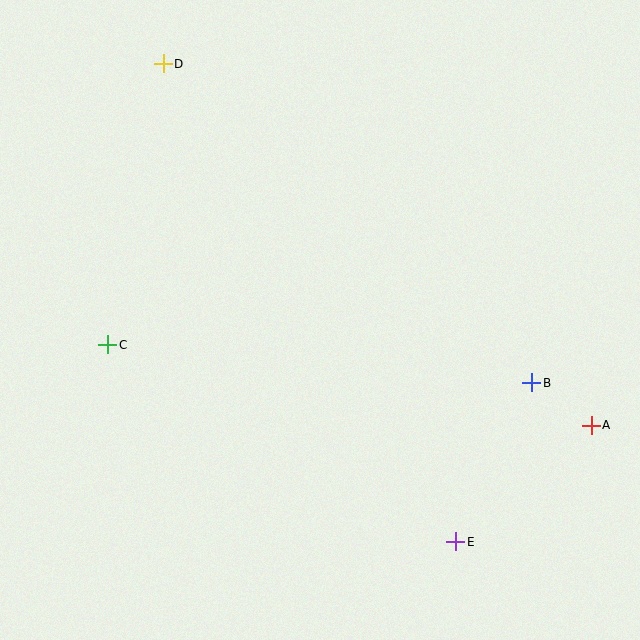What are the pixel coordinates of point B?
Point B is at (532, 383).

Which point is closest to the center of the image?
Point C at (107, 345) is closest to the center.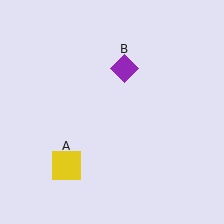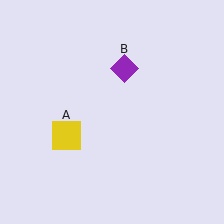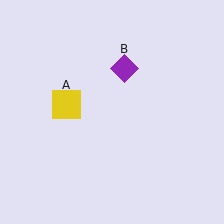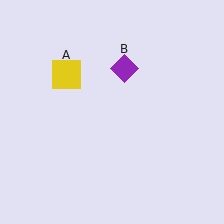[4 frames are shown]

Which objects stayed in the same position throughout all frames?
Purple diamond (object B) remained stationary.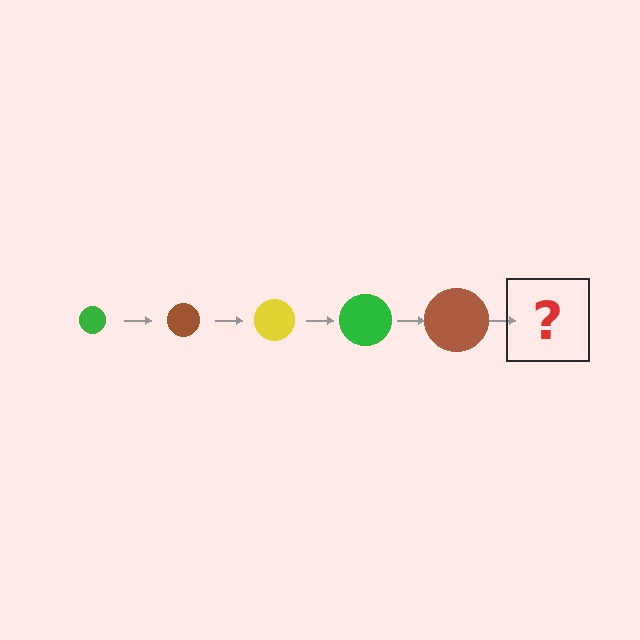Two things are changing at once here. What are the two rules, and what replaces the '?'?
The two rules are that the circle grows larger each step and the color cycles through green, brown, and yellow. The '?' should be a yellow circle, larger than the previous one.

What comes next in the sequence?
The next element should be a yellow circle, larger than the previous one.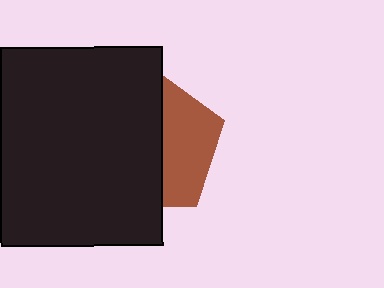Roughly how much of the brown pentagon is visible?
A small part of it is visible (roughly 38%).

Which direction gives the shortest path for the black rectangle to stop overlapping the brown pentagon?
Moving left gives the shortest separation.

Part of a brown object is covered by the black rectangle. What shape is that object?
It is a pentagon.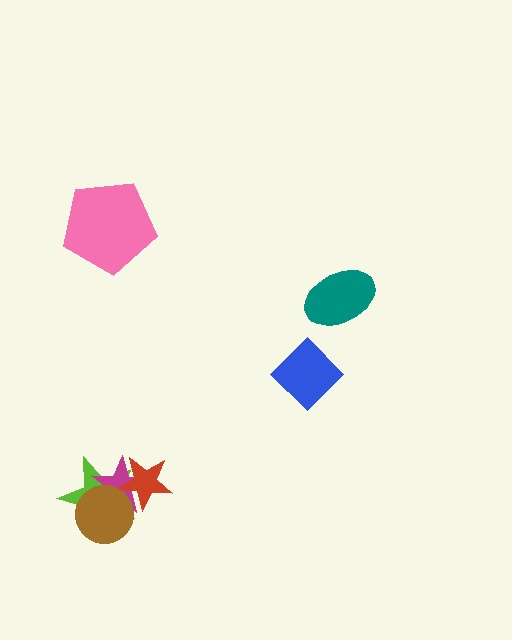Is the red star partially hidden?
Yes, it is partially covered by another shape.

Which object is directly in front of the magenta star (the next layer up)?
The red star is directly in front of the magenta star.